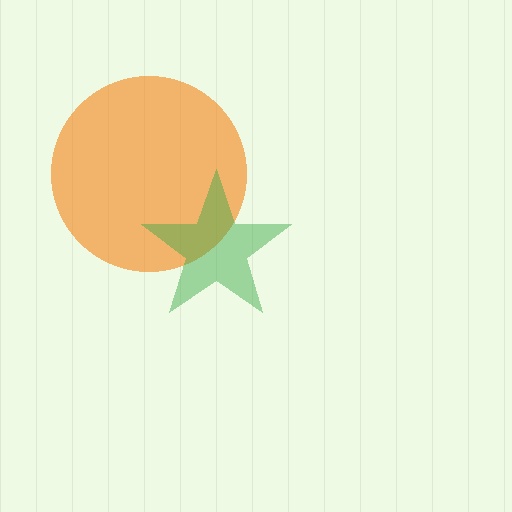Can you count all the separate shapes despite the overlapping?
Yes, there are 2 separate shapes.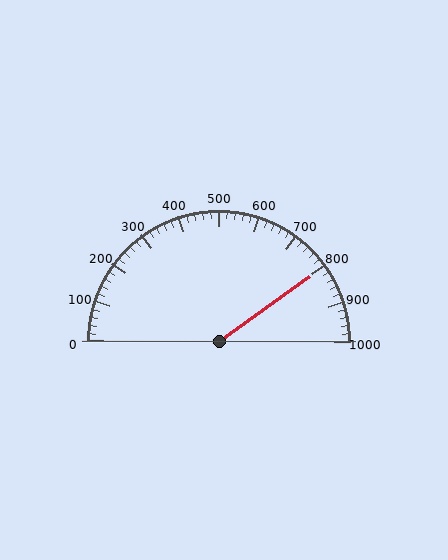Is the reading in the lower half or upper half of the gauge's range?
The reading is in the upper half of the range (0 to 1000).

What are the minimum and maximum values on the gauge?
The gauge ranges from 0 to 1000.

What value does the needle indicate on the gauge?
The needle indicates approximately 800.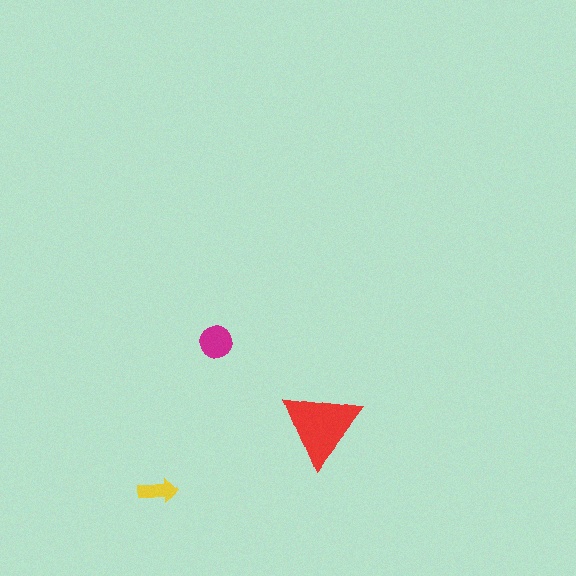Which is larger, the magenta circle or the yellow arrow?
The magenta circle.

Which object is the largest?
The red triangle.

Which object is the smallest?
The yellow arrow.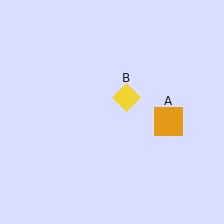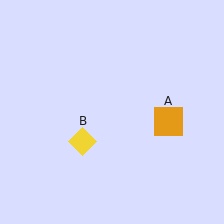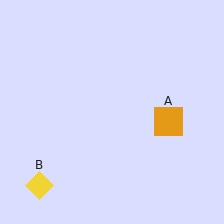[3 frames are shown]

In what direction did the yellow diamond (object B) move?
The yellow diamond (object B) moved down and to the left.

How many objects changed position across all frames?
1 object changed position: yellow diamond (object B).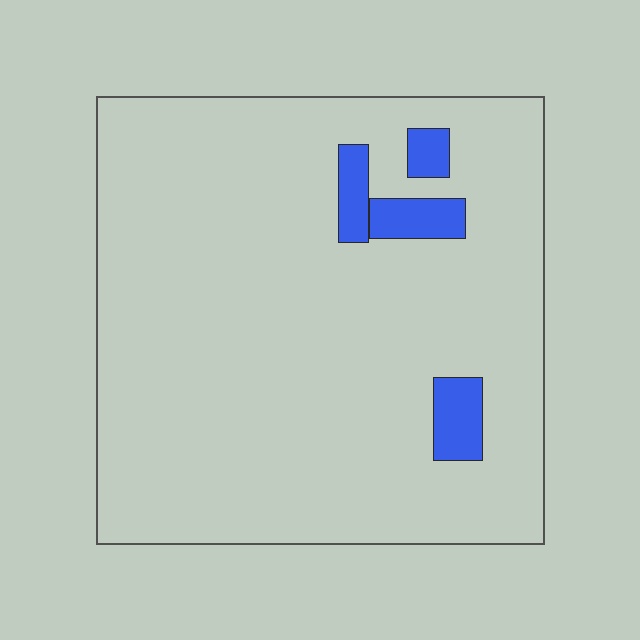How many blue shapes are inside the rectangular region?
4.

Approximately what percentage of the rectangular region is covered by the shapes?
Approximately 5%.